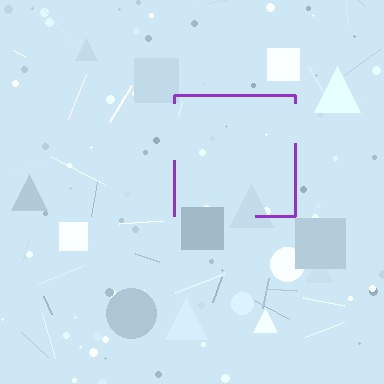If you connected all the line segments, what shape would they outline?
They would outline a square.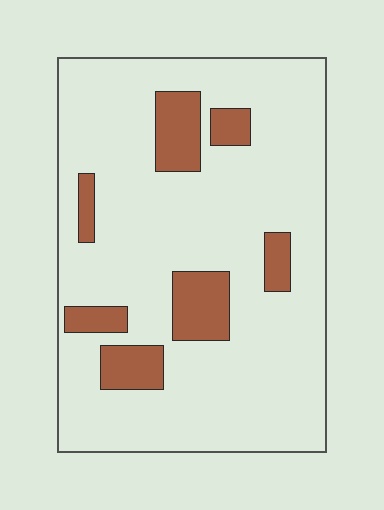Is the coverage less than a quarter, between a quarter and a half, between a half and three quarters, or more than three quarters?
Less than a quarter.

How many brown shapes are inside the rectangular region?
7.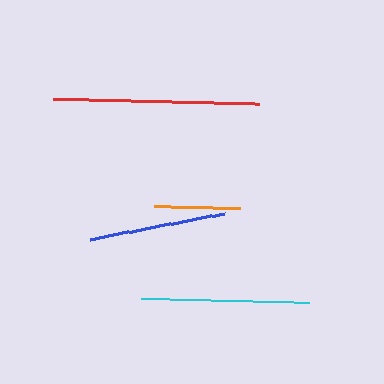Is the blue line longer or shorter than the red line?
The red line is longer than the blue line.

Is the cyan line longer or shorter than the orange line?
The cyan line is longer than the orange line.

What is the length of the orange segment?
The orange segment is approximately 86 pixels long.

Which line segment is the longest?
The red line is the longest at approximately 206 pixels.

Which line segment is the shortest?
The orange line is the shortest at approximately 86 pixels.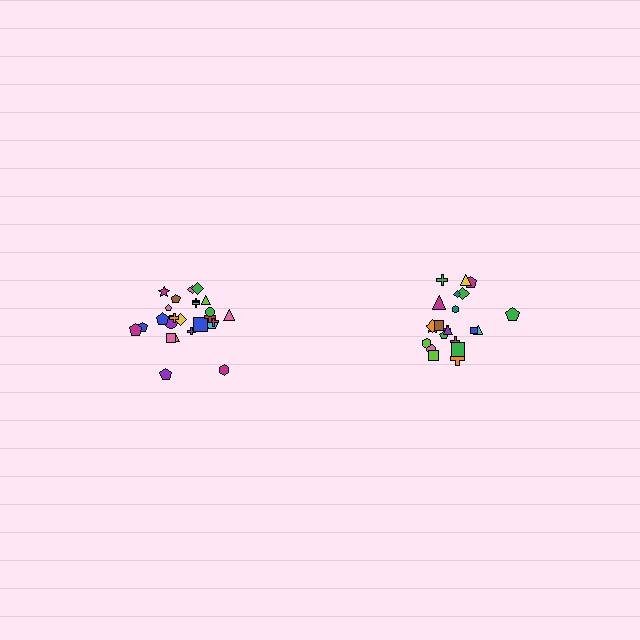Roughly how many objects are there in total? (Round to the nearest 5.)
Roughly 45 objects in total.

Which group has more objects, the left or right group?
The left group.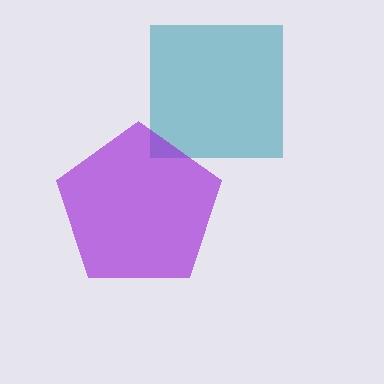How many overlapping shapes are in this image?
There are 2 overlapping shapes in the image.